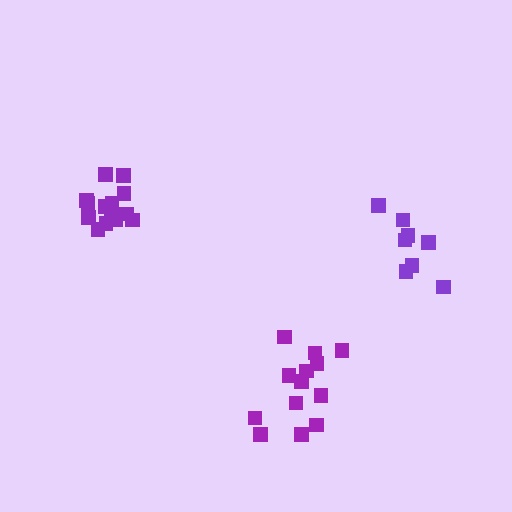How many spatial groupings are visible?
There are 3 spatial groupings.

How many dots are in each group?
Group 1: 14 dots, Group 2: 13 dots, Group 3: 9 dots (36 total).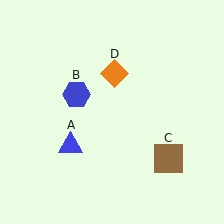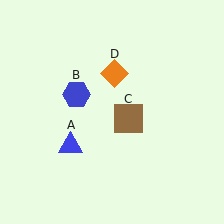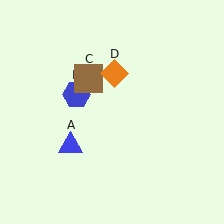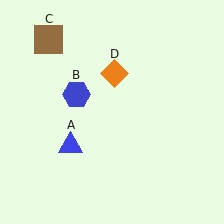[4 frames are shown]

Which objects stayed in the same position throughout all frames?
Blue triangle (object A) and blue hexagon (object B) and orange diamond (object D) remained stationary.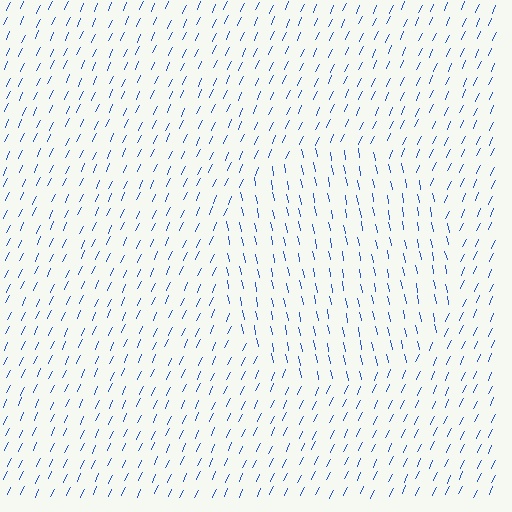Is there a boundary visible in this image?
Yes, there is a texture boundary formed by a change in line orientation.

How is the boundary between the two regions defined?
The boundary is defined purely by a change in line orientation (approximately 37 degrees difference). All lines are the same color and thickness.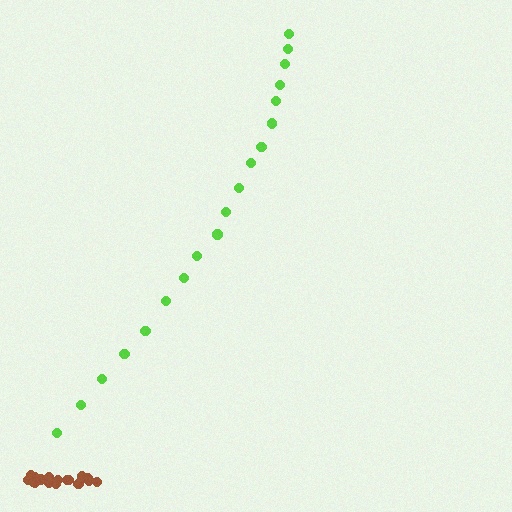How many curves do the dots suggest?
There are 2 distinct paths.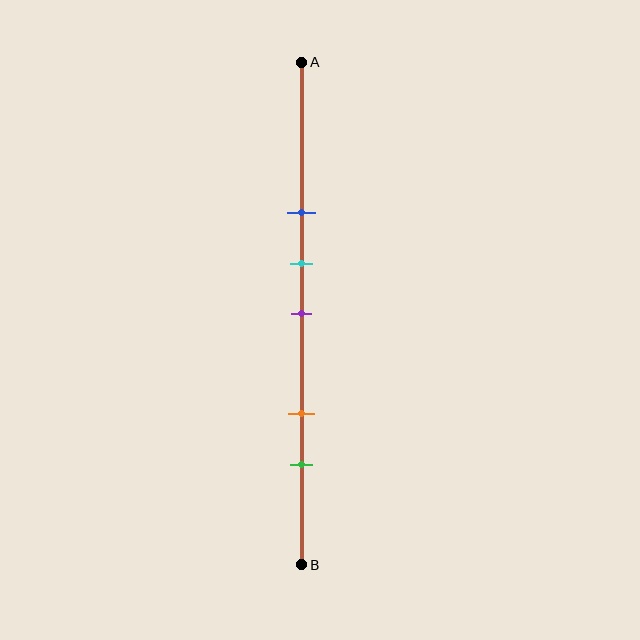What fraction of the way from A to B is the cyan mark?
The cyan mark is approximately 40% (0.4) of the way from A to B.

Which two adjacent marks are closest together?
The cyan and purple marks are the closest adjacent pair.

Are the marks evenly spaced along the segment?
No, the marks are not evenly spaced.